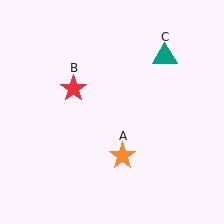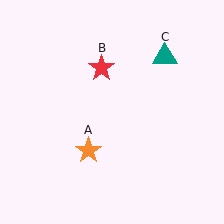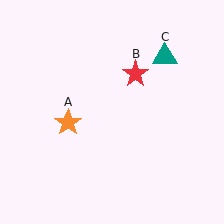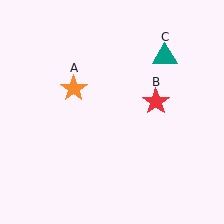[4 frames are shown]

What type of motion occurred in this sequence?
The orange star (object A), red star (object B) rotated clockwise around the center of the scene.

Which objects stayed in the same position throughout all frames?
Teal triangle (object C) remained stationary.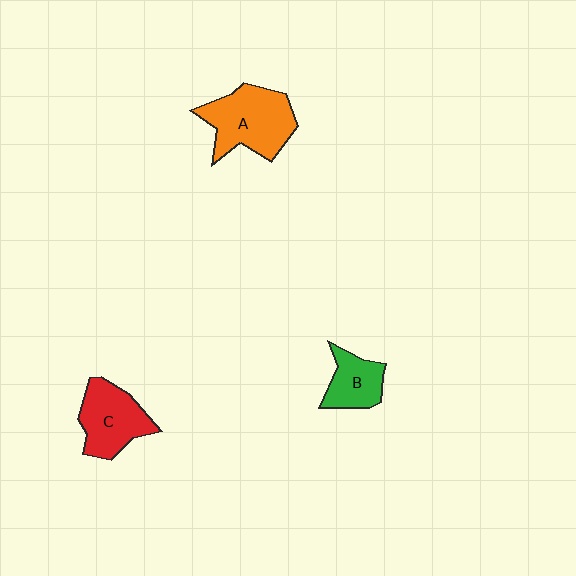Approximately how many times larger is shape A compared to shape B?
Approximately 1.8 times.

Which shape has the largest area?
Shape A (orange).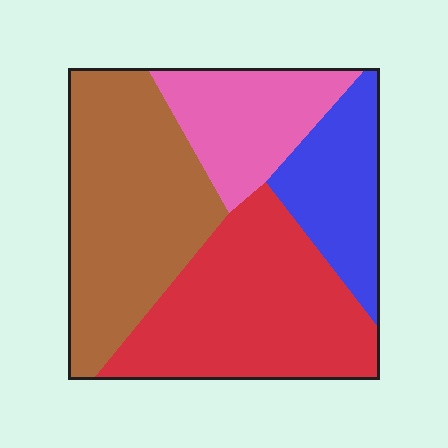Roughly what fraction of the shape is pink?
Pink covers 17% of the shape.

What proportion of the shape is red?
Red takes up about one third (1/3) of the shape.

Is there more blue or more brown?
Brown.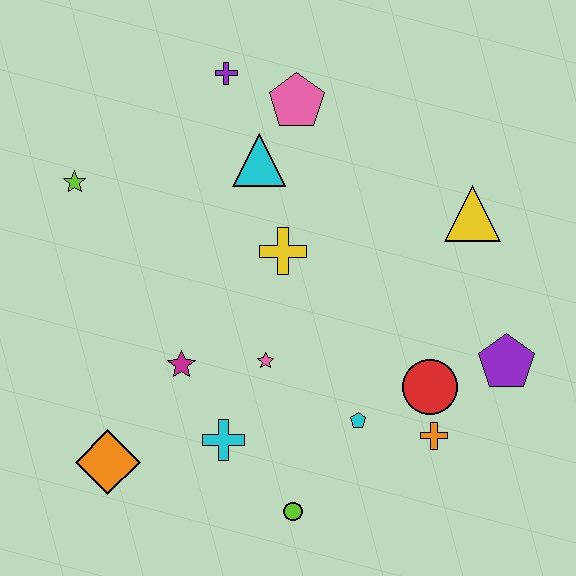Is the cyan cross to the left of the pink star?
Yes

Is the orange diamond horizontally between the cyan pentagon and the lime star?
Yes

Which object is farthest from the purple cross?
The lime circle is farthest from the purple cross.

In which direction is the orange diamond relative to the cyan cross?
The orange diamond is to the left of the cyan cross.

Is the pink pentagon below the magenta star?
No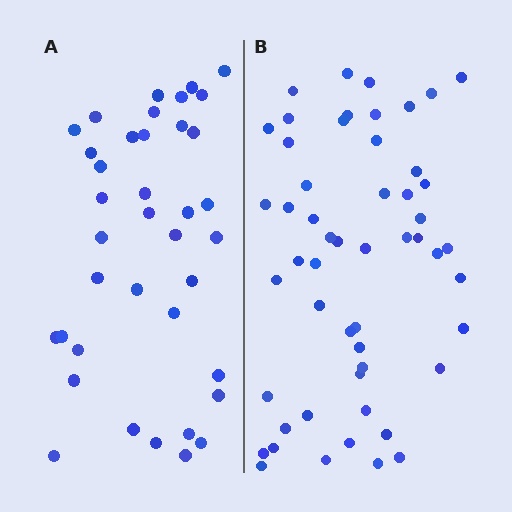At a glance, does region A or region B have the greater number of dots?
Region B (the right region) has more dots.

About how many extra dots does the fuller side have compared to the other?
Region B has approximately 15 more dots than region A.